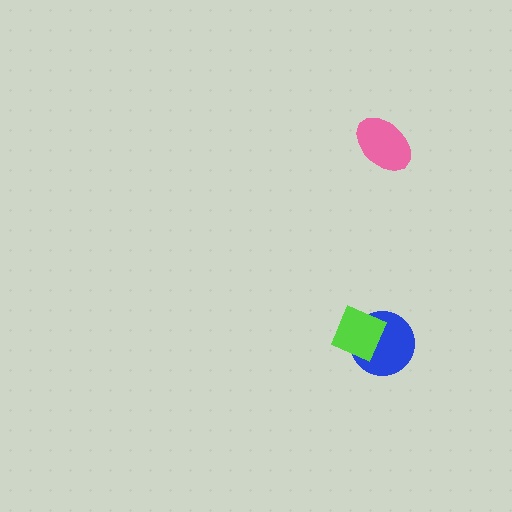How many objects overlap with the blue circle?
1 object overlaps with the blue circle.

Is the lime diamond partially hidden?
No, no other shape covers it.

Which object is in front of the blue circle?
The lime diamond is in front of the blue circle.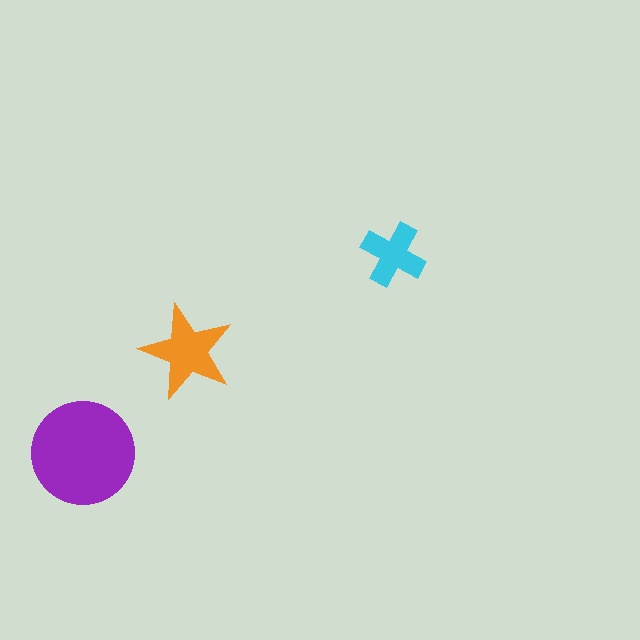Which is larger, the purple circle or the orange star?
The purple circle.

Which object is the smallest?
The cyan cross.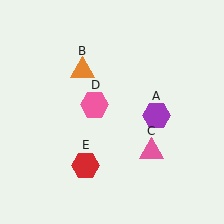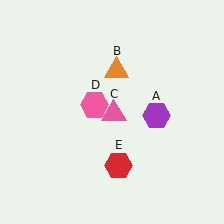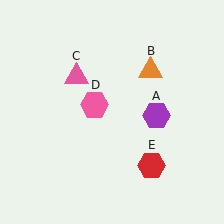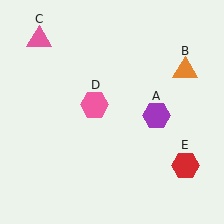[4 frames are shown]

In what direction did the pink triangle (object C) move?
The pink triangle (object C) moved up and to the left.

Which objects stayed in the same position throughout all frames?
Purple hexagon (object A) and pink hexagon (object D) remained stationary.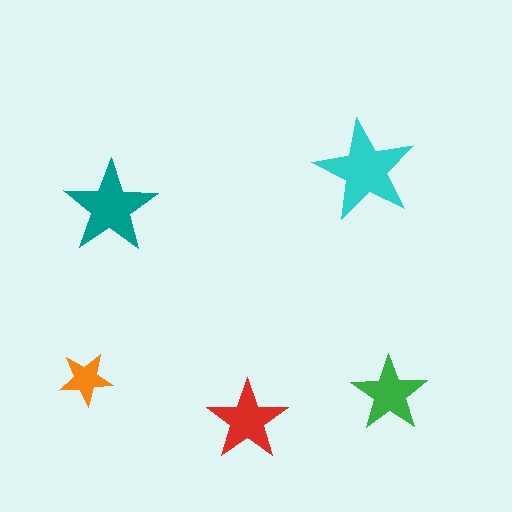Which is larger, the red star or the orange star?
The red one.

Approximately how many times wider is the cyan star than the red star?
About 1.5 times wider.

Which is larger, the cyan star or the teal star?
The cyan one.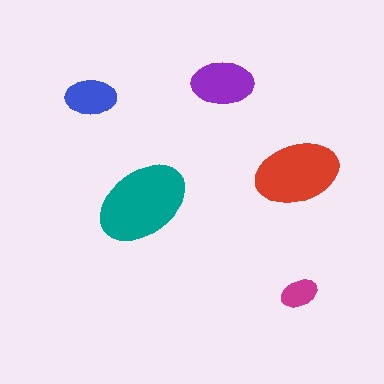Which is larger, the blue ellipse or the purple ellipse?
The purple one.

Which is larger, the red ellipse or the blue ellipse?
The red one.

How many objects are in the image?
There are 5 objects in the image.